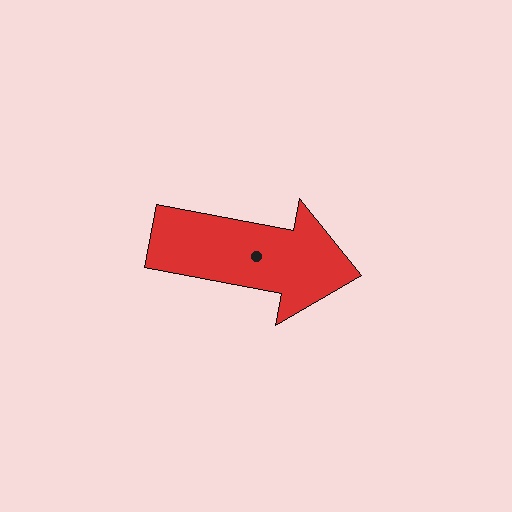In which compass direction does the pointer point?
East.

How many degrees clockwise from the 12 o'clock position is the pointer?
Approximately 101 degrees.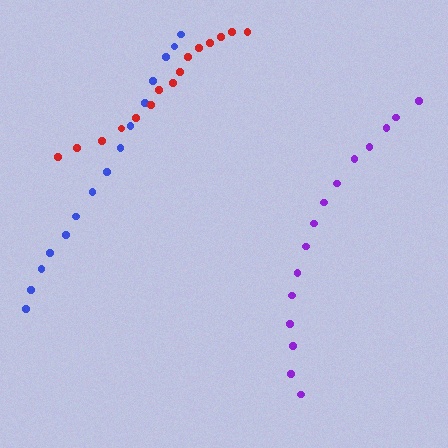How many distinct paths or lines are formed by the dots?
There are 3 distinct paths.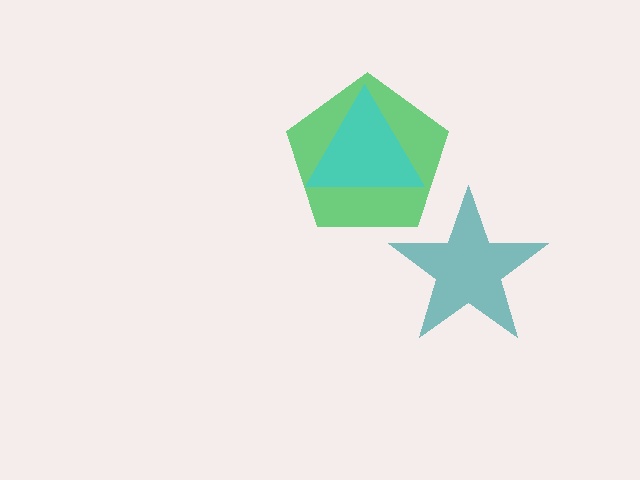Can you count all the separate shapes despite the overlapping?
Yes, there are 3 separate shapes.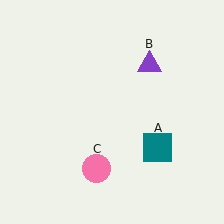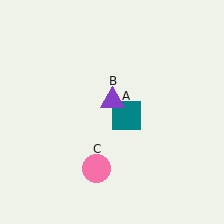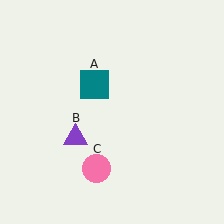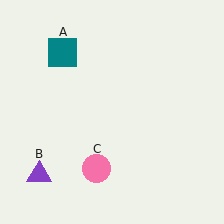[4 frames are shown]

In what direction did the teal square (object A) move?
The teal square (object A) moved up and to the left.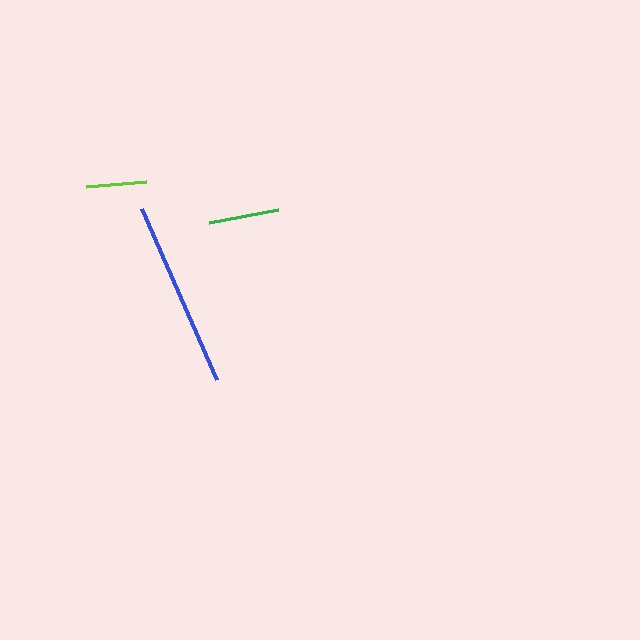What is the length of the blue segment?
The blue segment is approximately 187 pixels long.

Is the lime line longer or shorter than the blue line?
The blue line is longer than the lime line.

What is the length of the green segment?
The green segment is approximately 70 pixels long.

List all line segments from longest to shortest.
From longest to shortest: blue, green, lime.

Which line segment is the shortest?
The lime line is the shortest at approximately 60 pixels.